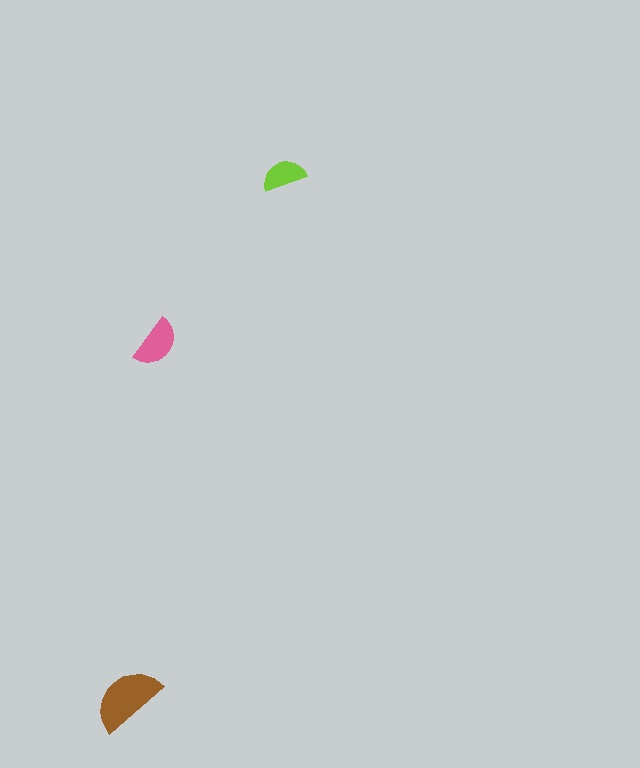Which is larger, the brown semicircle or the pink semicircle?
The brown one.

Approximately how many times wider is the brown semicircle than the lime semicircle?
About 1.5 times wider.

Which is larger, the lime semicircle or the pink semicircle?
The pink one.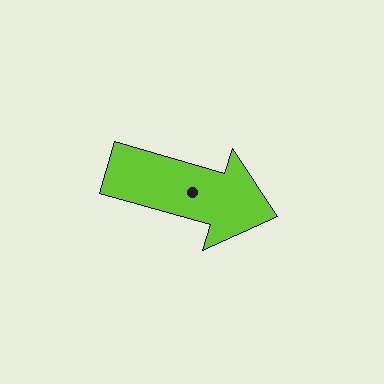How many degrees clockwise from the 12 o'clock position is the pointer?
Approximately 106 degrees.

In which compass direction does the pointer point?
East.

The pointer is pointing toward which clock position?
Roughly 4 o'clock.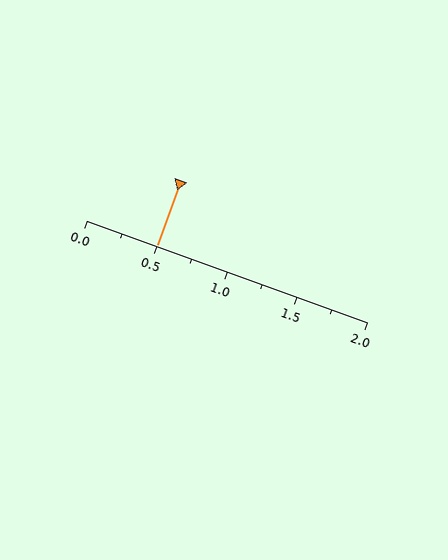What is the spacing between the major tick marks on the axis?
The major ticks are spaced 0.5 apart.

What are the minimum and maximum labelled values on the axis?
The axis runs from 0.0 to 2.0.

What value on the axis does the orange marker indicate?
The marker indicates approximately 0.5.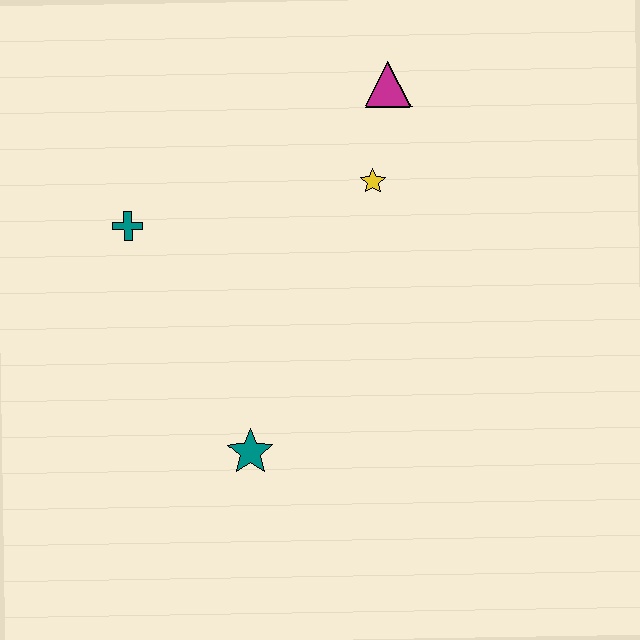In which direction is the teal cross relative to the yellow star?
The teal cross is to the left of the yellow star.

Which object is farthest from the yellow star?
The teal star is farthest from the yellow star.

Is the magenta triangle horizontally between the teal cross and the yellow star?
No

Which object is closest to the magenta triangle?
The yellow star is closest to the magenta triangle.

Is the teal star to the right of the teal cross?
Yes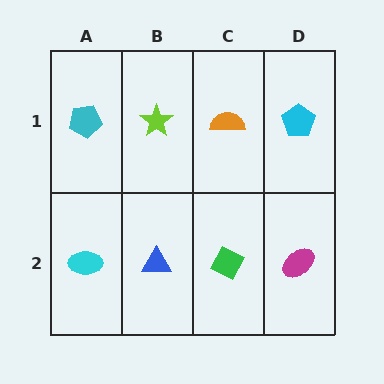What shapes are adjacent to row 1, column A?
A cyan ellipse (row 2, column A), a lime star (row 1, column B).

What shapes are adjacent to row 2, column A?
A cyan pentagon (row 1, column A), a blue triangle (row 2, column B).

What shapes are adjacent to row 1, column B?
A blue triangle (row 2, column B), a cyan pentagon (row 1, column A), an orange semicircle (row 1, column C).